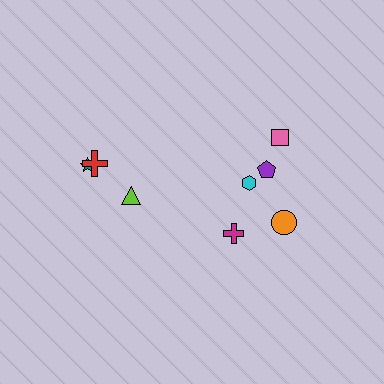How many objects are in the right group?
There are 5 objects.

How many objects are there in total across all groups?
There are 8 objects.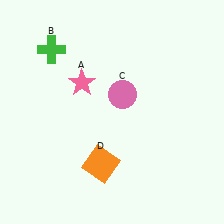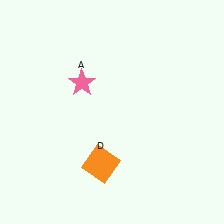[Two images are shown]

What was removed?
The green cross (B), the pink circle (C) were removed in Image 2.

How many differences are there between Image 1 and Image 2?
There are 2 differences between the two images.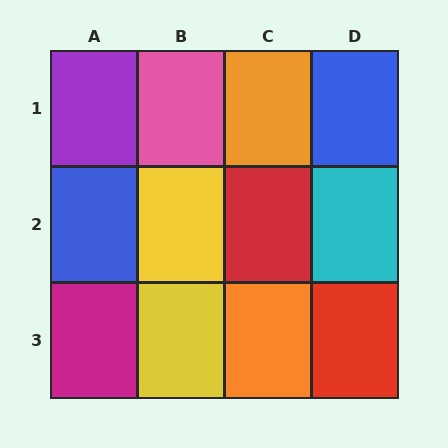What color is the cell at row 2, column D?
Cyan.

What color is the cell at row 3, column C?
Orange.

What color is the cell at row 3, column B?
Yellow.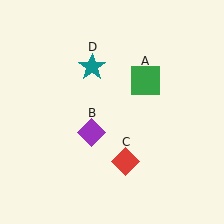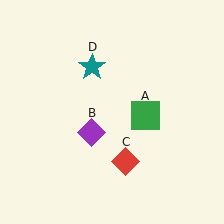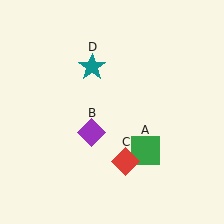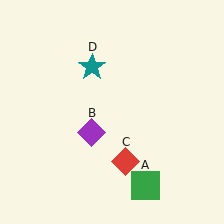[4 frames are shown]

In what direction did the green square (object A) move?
The green square (object A) moved down.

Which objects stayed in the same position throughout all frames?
Purple diamond (object B) and red diamond (object C) and teal star (object D) remained stationary.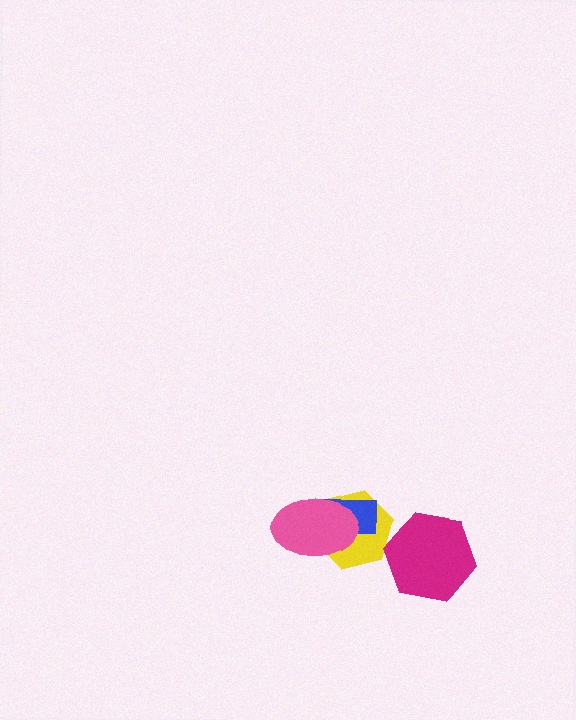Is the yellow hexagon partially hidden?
Yes, it is partially covered by another shape.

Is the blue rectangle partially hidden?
Yes, it is partially covered by another shape.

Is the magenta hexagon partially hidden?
No, no other shape covers it.